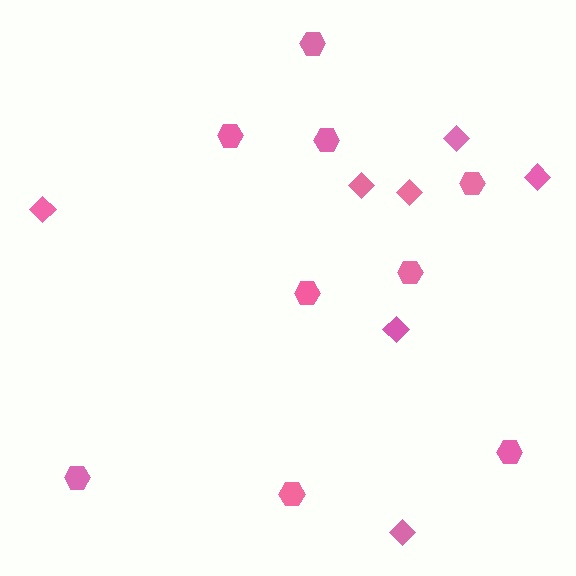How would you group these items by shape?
There are 2 groups: one group of hexagons (9) and one group of diamonds (7).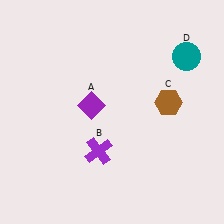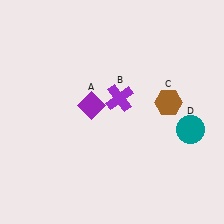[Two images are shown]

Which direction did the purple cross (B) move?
The purple cross (B) moved up.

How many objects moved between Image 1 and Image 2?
2 objects moved between the two images.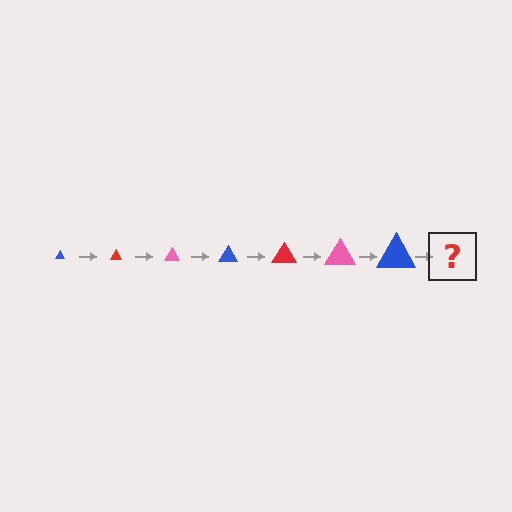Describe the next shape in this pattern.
It should be a red triangle, larger than the previous one.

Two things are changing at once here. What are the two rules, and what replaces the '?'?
The two rules are that the triangle grows larger each step and the color cycles through blue, red, and pink. The '?' should be a red triangle, larger than the previous one.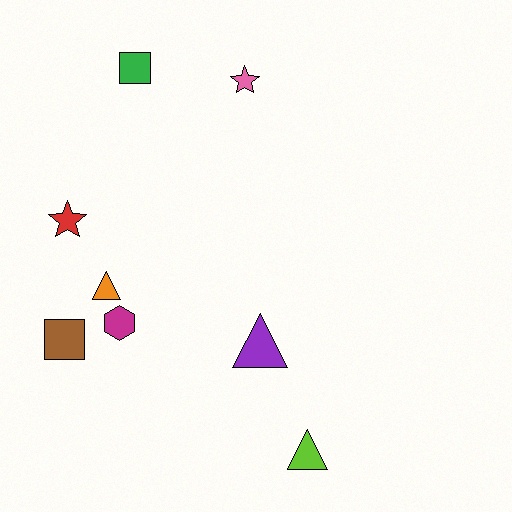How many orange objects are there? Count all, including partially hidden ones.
There is 1 orange object.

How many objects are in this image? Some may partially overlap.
There are 8 objects.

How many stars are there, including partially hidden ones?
There are 2 stars.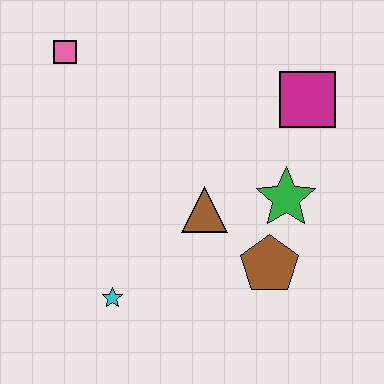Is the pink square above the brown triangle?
Yes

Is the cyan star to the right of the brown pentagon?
No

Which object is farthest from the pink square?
The brown pentagon is farthest from the pink square.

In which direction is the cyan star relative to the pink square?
The cyan star is below the pink square.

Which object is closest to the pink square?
The brown triangle is closest to the pink square.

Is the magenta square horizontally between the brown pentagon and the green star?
No